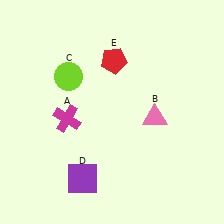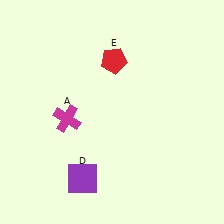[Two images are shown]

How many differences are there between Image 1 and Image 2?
There are 2 differences between the two images.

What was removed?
The pink triangle (B), the lime circle (C) were removed in Image 2.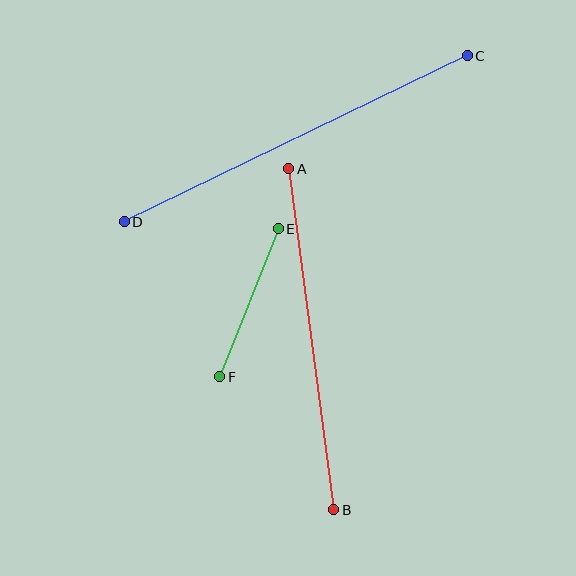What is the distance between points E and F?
The distance is approximately 159 pixels.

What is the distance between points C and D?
The distance is approximately 381 pixels.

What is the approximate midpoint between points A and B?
The midpoint is at approximately (311, 339) pixels.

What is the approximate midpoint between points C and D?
The midpoint is at approximately (296, 139) pixels.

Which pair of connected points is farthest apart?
Points C and D are farthest apart.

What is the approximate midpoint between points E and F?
The midpoint is at approximately (249, 303) pixels.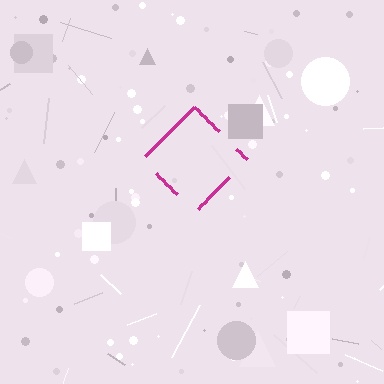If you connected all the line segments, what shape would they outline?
They would outline a diamond.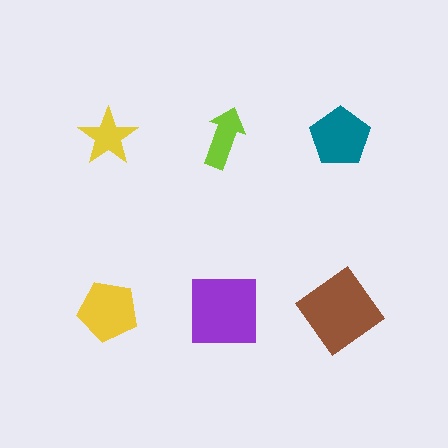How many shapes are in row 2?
3 shapes.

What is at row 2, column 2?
A purple square.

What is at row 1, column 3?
A teal pentagon.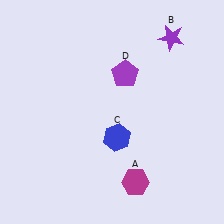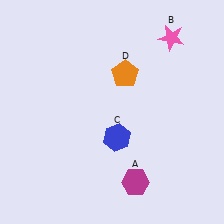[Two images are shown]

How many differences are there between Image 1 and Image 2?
There are 2 differences between the two images.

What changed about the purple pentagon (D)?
In Image 1, D is purple. In Image 2, it changed to orange.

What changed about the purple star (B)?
In Image 1, B is purple. In Image 2, it changed to pink.